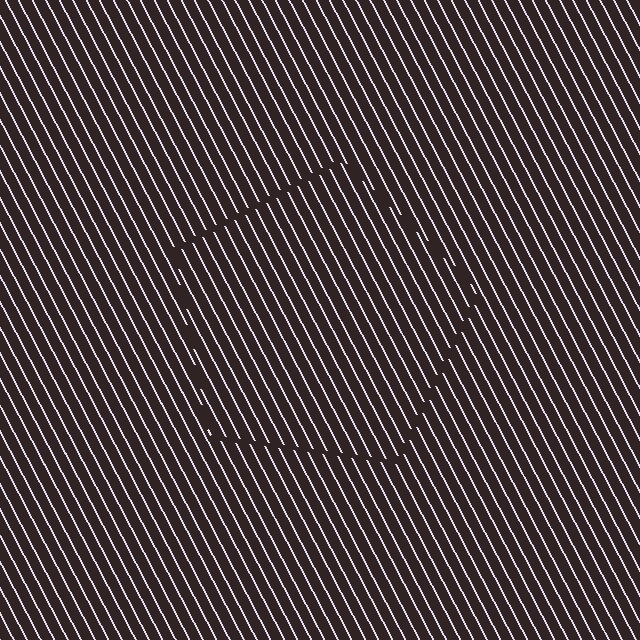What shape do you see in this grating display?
An illusory pentagon. The interior of the shape contains the same grating, shifted by half a period — the contour is defined by the phase discontinuity where line-ends from the inner and outer gratings abut.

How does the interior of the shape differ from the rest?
The interior of the shape contains the same grating, shifted by half a period — the contour is defined by the phase discontinuity where line-ends from the inner and outer gratings abut.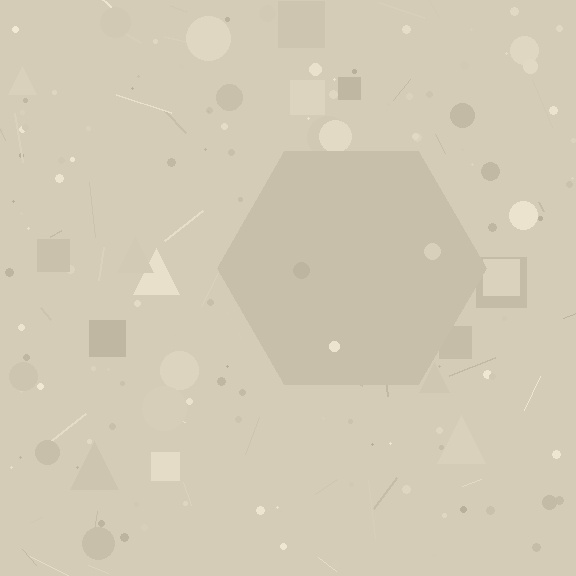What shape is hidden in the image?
A hexagon is hidden in the image.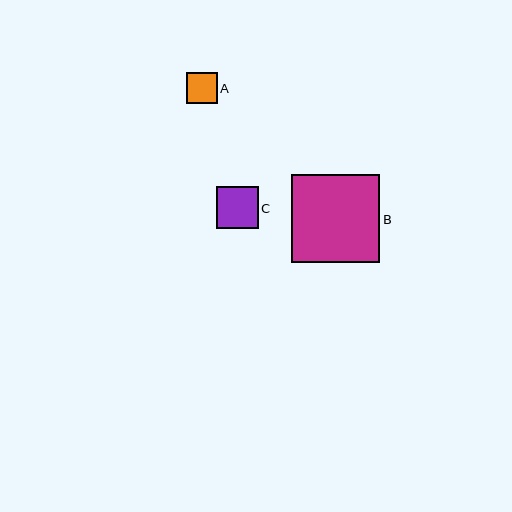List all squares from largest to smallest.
From largest to smallest: B, C, A.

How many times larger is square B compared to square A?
Square B is approximately 2.9 times the size of square A.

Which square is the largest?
Square B is the largest with a size of approximately 88 pixels.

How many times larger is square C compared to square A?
Square C is approximately 1.3 times the size of square A.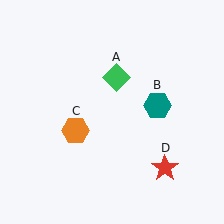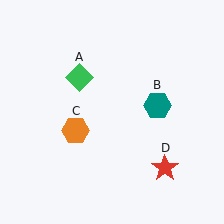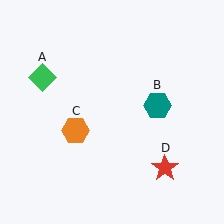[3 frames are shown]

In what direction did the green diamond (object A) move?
The green diamond (object A) moved left.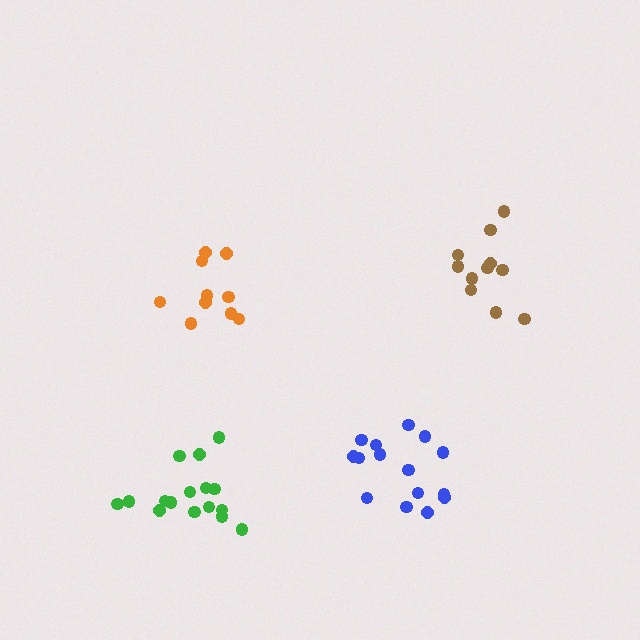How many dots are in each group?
Group 1: 15 dots, Group 2: 10 dots, Group 3: 16 dots, Group 4: 11 dots (52 total).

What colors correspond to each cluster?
The clusters are colored: blue, orange, green, brown.